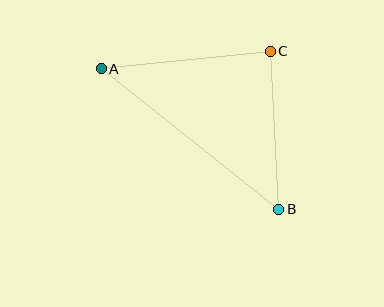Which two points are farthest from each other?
Points A and B are farthest from each other.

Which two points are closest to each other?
Points B and C are closest to each other.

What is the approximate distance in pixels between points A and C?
The distance between A and C is approximately 170 pixels.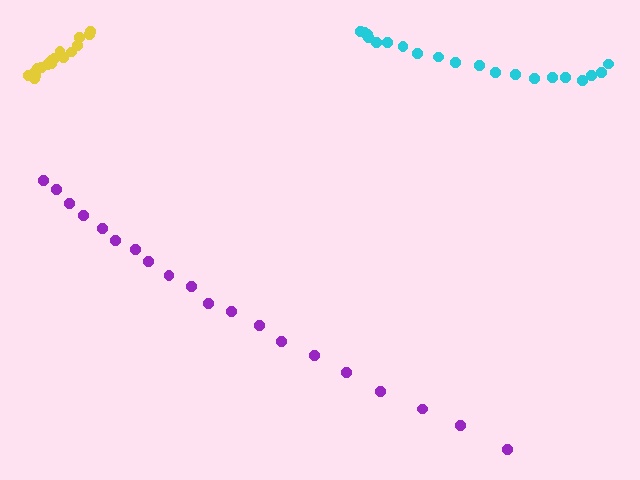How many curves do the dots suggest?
There are 3 distinct paths.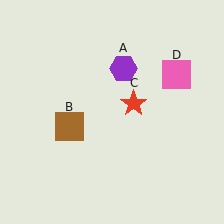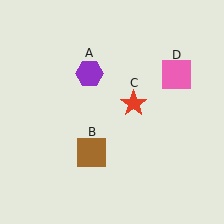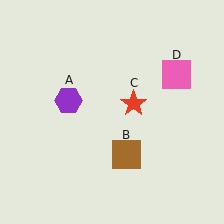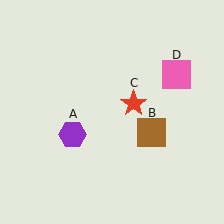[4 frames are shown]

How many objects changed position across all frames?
2 objects changed position: purple hexagon (object A), brown square (object B).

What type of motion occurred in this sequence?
The purple hexagon (object A), brown square (object B) rotated counterclockwise around the center of the scene.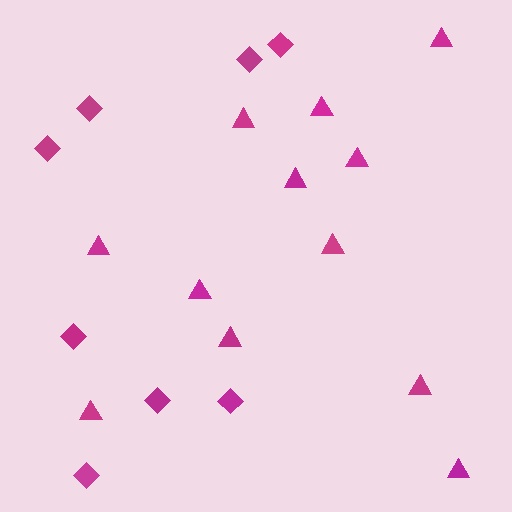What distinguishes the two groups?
There are 2 groups: one group of diamonds (8) and one group of triangles (12).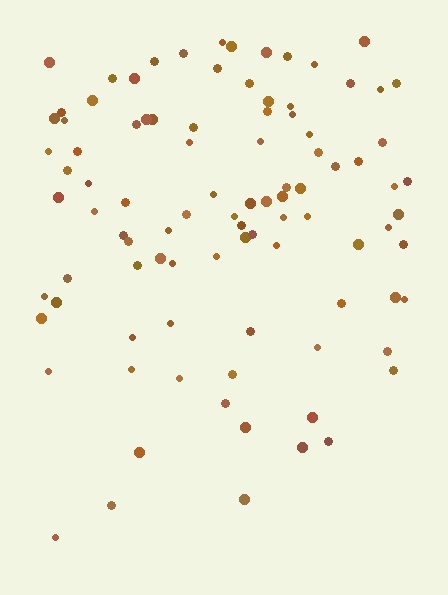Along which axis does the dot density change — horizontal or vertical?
Vertical.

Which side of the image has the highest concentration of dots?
The top.